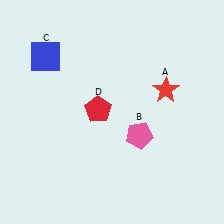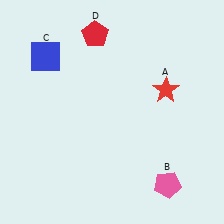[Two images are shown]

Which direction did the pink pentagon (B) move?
The pink pentagon (B) moved down.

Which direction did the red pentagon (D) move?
The red pentagon (D) moved up.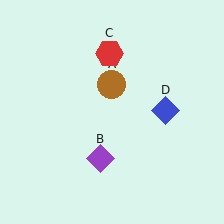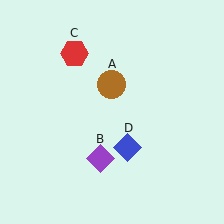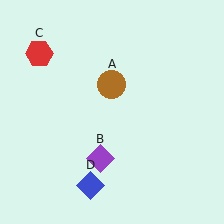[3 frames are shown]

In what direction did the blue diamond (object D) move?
The blue diamond (object D) moved down and to the left.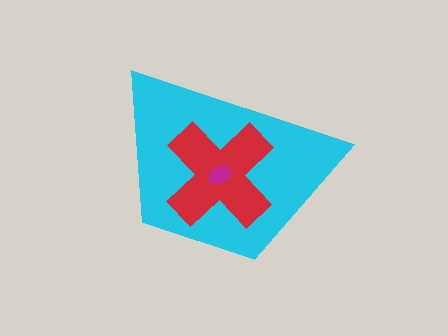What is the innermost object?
The magenta ellipse.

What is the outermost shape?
The cyan trapezoid.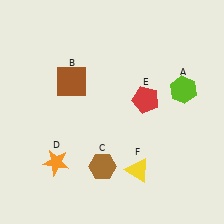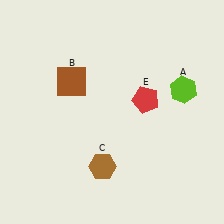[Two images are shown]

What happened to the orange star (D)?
The orange star (D) was removed in Image 2. It was in the bottom-left area of Image 1.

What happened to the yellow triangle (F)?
The yellow triangle (F) was removed in Image 2. It was in the bottom-right area of Image 1.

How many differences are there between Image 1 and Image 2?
There are 2 differences between the two images.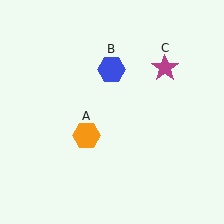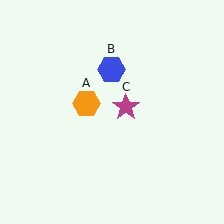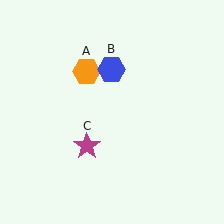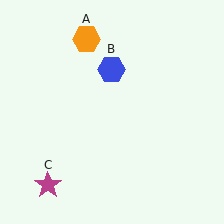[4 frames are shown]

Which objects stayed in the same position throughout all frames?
Blue hexagon (object B) remained stationary.